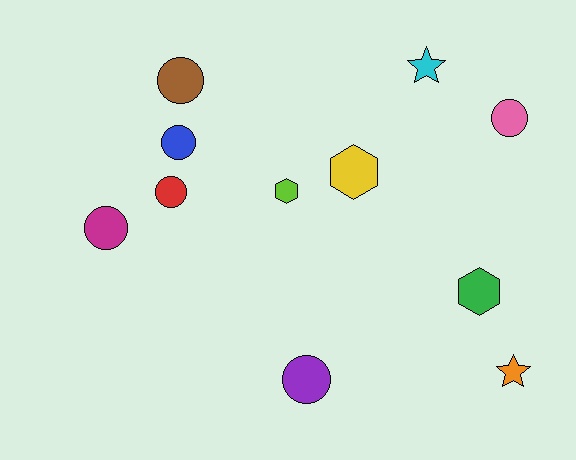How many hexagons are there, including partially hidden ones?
There are 3 hexagons.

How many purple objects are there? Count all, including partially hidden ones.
There is 1 purple object.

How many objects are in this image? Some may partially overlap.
There are 11 objects.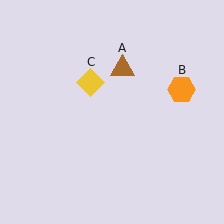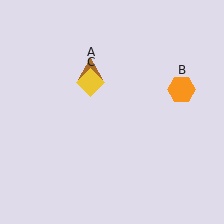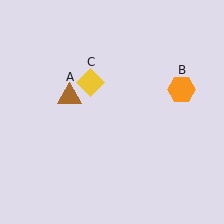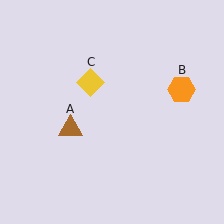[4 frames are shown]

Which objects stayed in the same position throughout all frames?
Orange hexagon (object B) and yellow diamond (object C) remained stationary.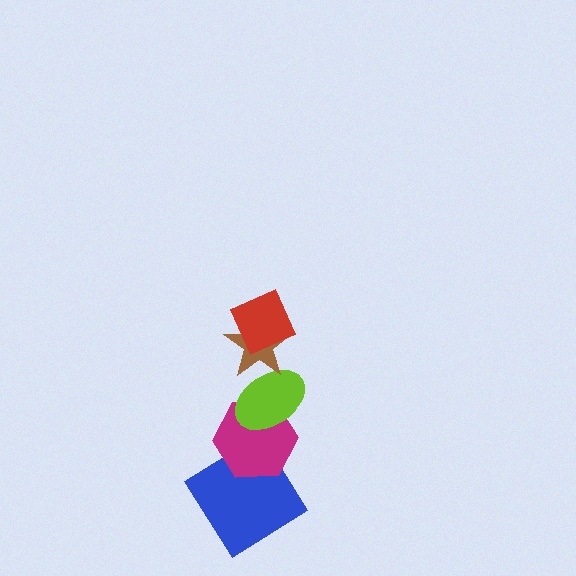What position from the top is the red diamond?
The red diamond is 1st from the top.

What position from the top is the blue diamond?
The blue diamond is 5th from the top.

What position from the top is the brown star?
The brown star is 2nd from the top.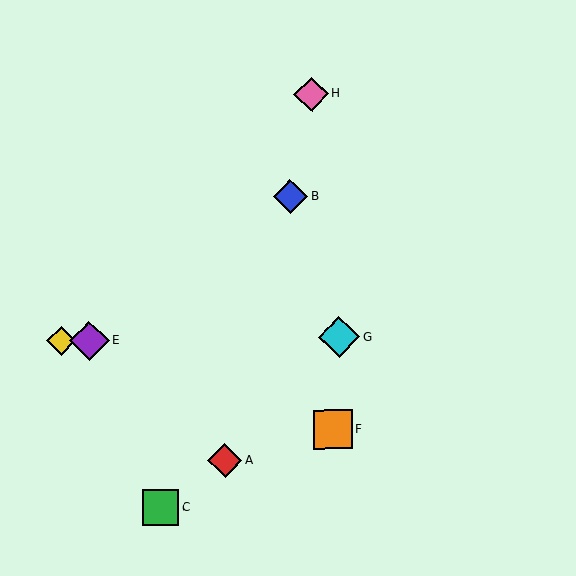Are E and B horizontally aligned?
No, E is at y≈341 and B is at y≈196.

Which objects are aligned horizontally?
Objects D, E, G are aligned horizontally.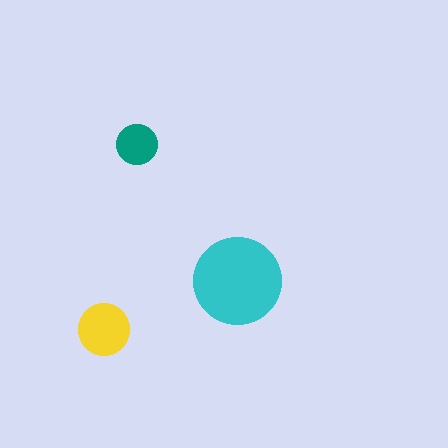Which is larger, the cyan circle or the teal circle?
The cyan one.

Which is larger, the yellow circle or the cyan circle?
The cyan one.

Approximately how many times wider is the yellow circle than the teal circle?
About 1.5 times wider.